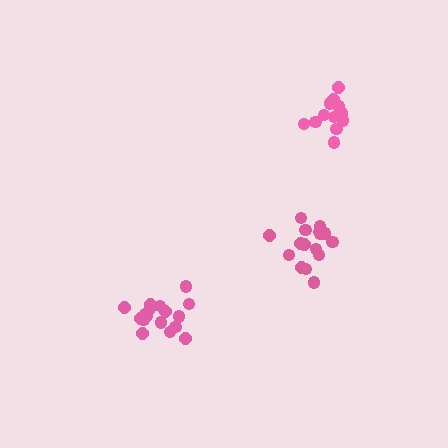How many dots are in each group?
Group 1: 12 dots, Group 2: 16 dots, Group 3: 17 dots (45 total).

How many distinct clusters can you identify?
There are 3 distinct clusters.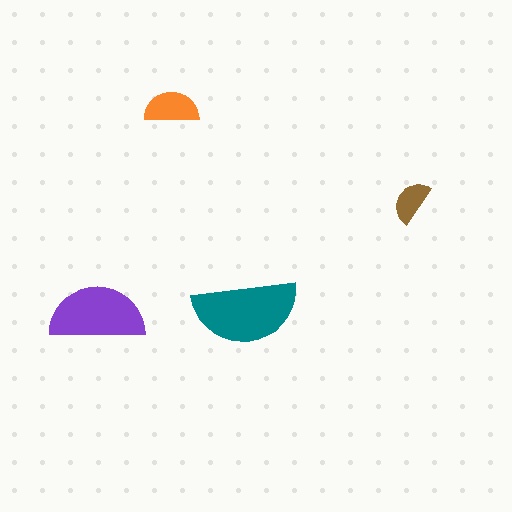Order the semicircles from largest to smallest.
the teal one, the purple one, the orange one, the brown one.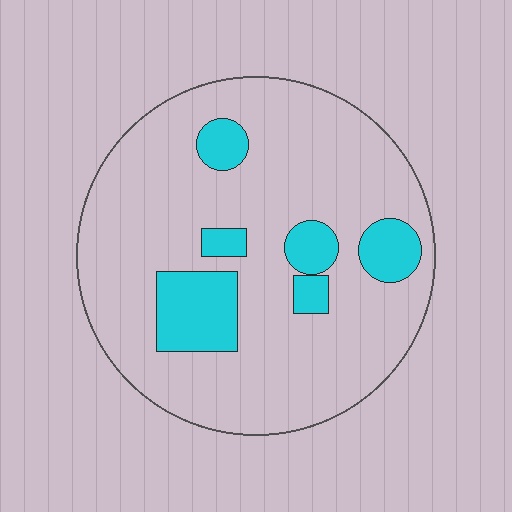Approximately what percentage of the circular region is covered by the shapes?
Approximately 15%.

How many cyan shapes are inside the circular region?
6.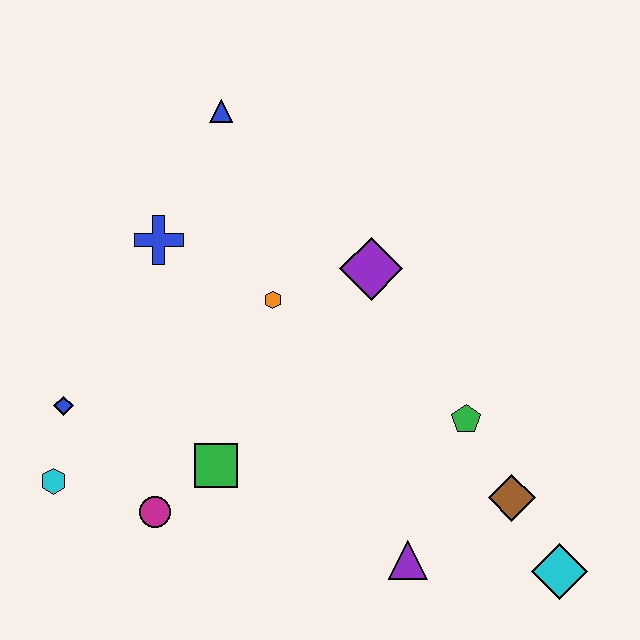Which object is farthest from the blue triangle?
The cyan diamond is farthest from the blue triangle.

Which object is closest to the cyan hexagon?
The blue diamond is closest to the cyan hexagon.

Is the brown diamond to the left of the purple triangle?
No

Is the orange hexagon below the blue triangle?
Yes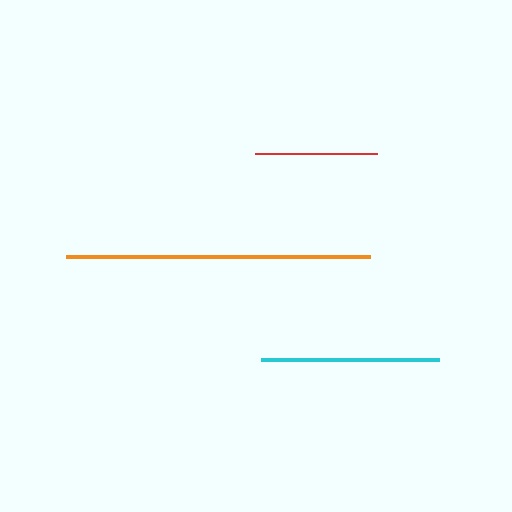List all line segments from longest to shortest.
From longest to shortest: orange, cyan, red.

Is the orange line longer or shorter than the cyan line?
The orange line is longer than the cyan line.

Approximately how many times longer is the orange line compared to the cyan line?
The orange line is approximately 1.7 times the length of the cyan line.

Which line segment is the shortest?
The red line is the shortest at approximately 122 pixels.